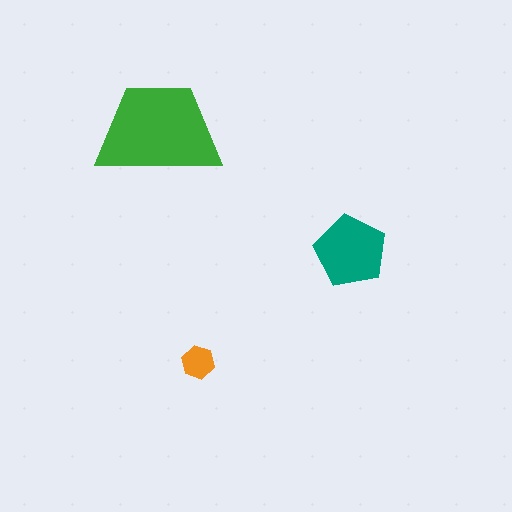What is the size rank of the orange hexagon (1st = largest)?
3rd.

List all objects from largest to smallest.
The green trapezoid, the teal pentagon, the orange hexagon.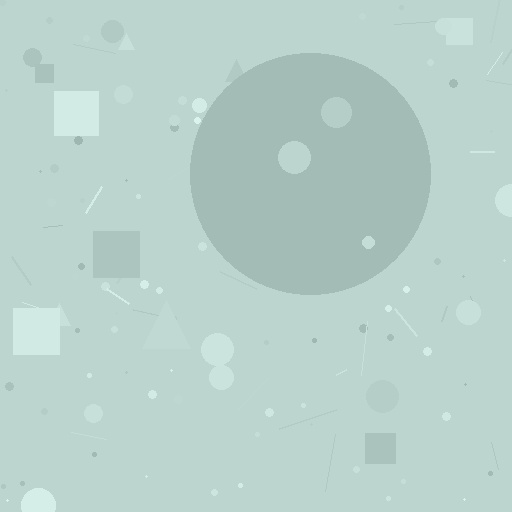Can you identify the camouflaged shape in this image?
The camouflaged shape is a circle.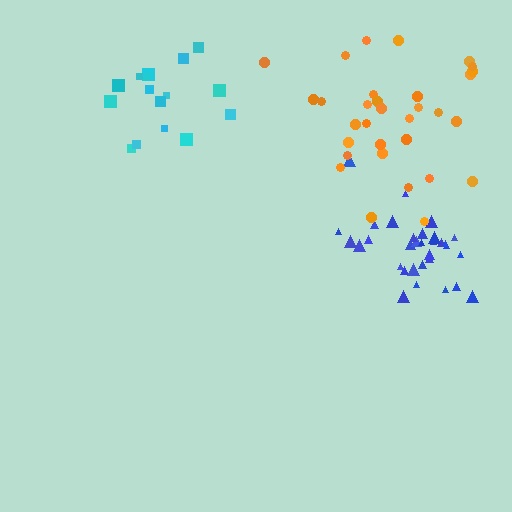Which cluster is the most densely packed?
Blue.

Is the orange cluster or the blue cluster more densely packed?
Blue.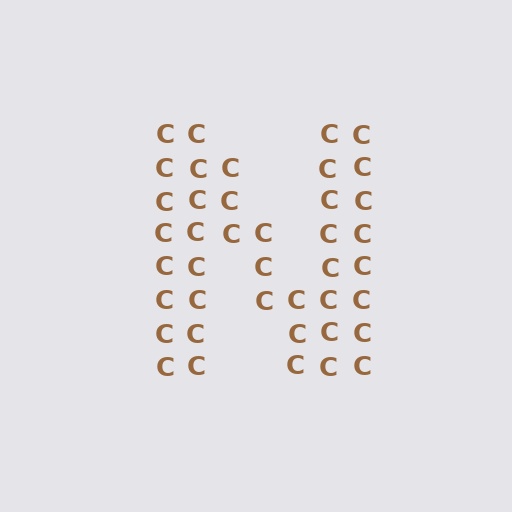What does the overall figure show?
The overall figure shows the letter N.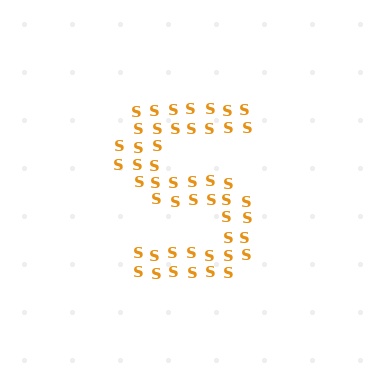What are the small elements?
The small elements are letter S's.